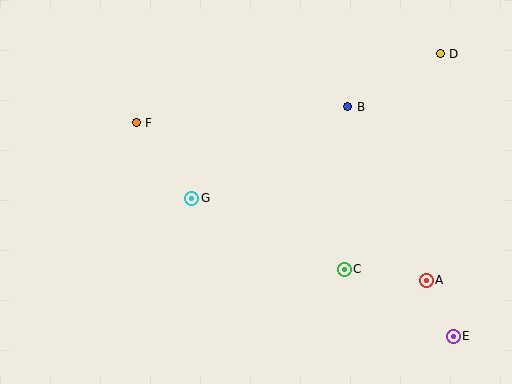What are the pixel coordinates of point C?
Point C is at (344, 269).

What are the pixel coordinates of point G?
Point G is at (192, 198).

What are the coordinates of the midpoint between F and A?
The midpoint between F and A is at (281, 202).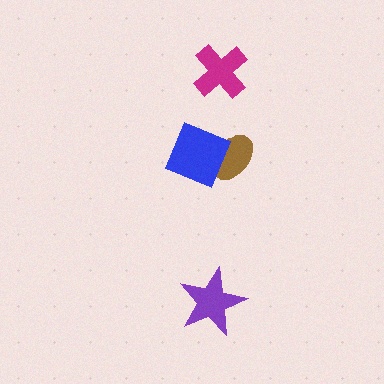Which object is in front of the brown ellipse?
The blue diamond is in front of the brown ellipse.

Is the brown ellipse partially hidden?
Yes, it is partially covered by another shape.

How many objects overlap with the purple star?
0 objects overlap with the purple star.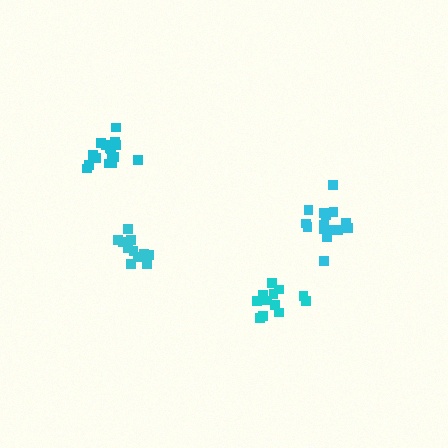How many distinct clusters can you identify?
There are 4 distinct clusters.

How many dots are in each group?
Group 1: 15 dots, Group 2: 16 dots, Group 3: 12 dots, Group 4: 11 dots (54 total).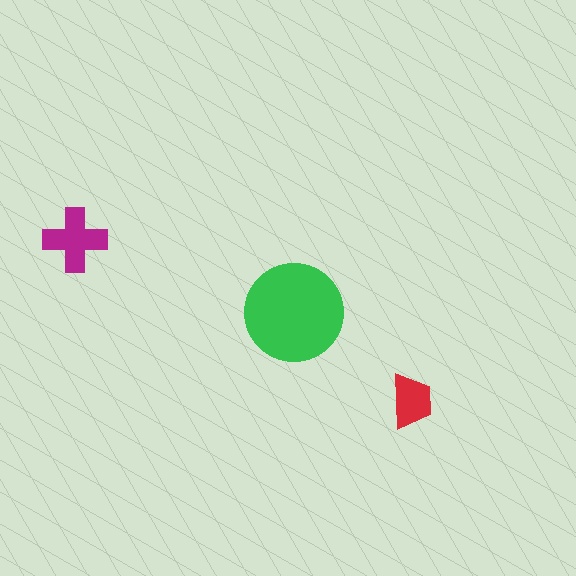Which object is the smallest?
The red trapezoid.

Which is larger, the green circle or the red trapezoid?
The green circle.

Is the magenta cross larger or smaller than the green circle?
Smaller.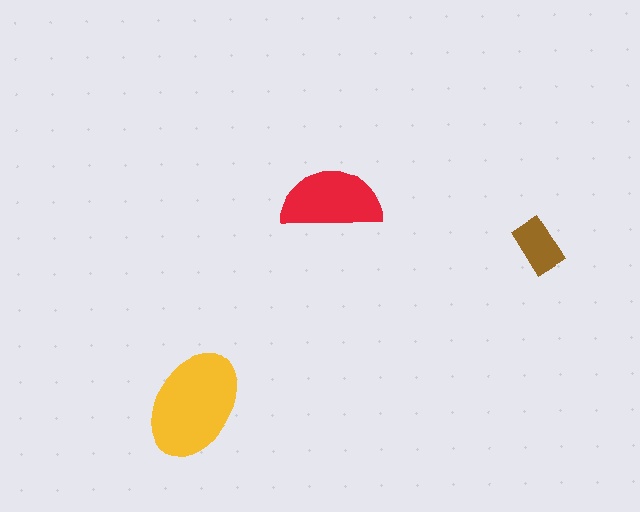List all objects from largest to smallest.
The yellow ellipse, the red semicircle, the brown rectangle.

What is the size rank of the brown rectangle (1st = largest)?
3rd.